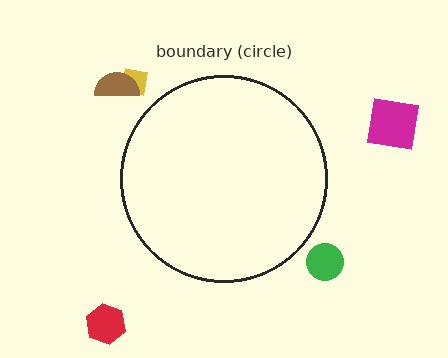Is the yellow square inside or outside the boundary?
Outside.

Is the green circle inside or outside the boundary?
Outside.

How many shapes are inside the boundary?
0 inside, 5 outside.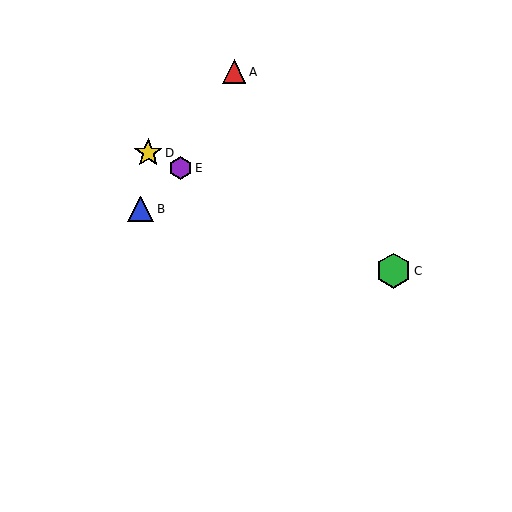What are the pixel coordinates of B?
Object B is at (141, 209).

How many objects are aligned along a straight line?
3 objects (C, D, E) are aligned along a straight line.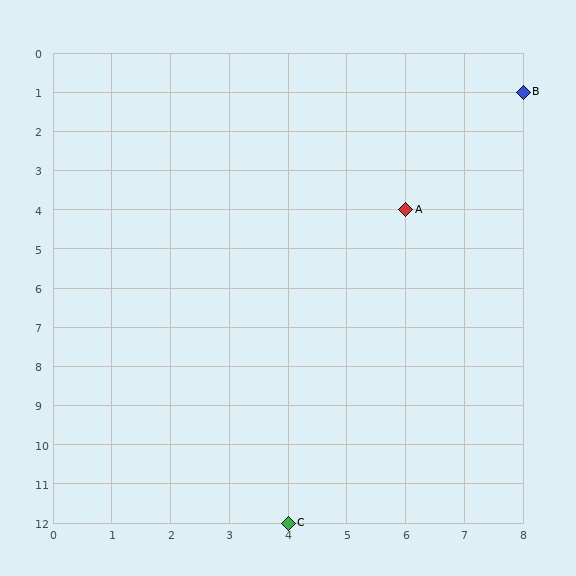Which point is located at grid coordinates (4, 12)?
Point C is at (4, 12).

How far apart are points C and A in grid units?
Points C and A are 2 columns and 8 rows apart (about 8.2 grid units diagonally).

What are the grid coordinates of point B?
Point B is at grid coordinates (8, 1).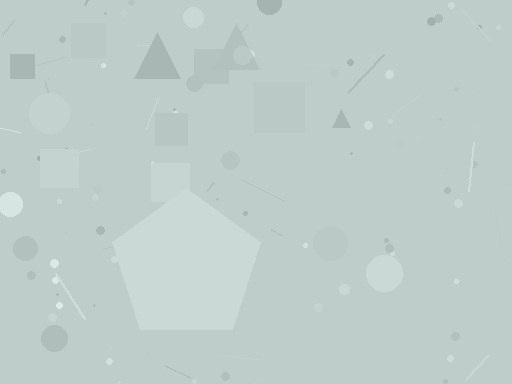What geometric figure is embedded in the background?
A pentagon is embedded in the background.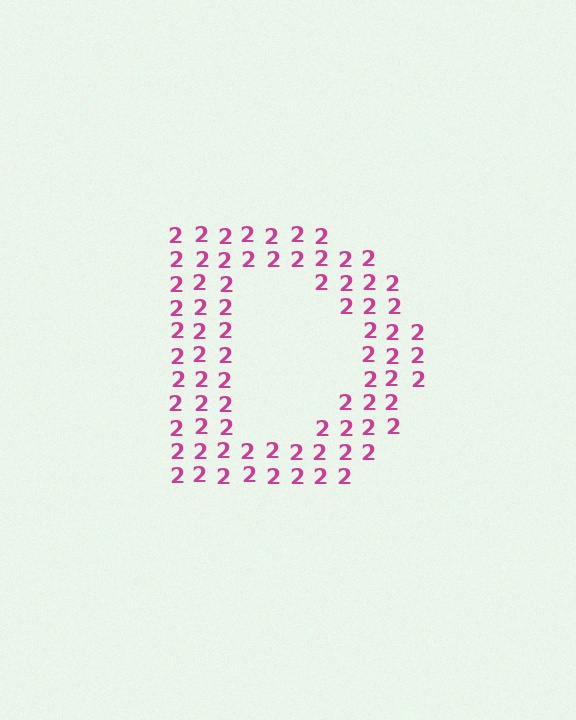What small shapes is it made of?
It is made of small digit 2's.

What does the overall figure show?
The overall figure shows the letter D.